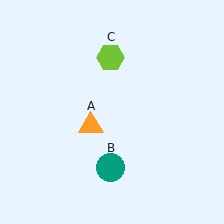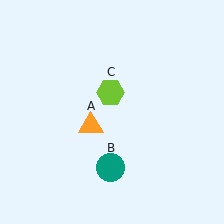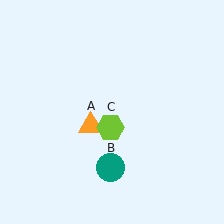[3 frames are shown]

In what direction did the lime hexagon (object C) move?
The lime hexagon (object C) moved down.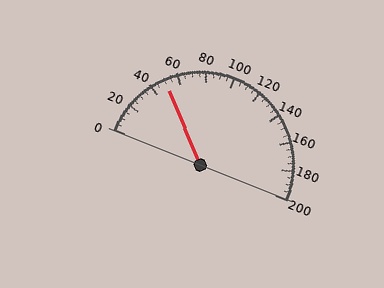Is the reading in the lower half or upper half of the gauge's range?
The reading is in the lower half of the range (0 to 200).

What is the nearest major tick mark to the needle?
The nearest major tick mark is 40.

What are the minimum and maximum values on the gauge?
The gauge ranges from 0 to 200.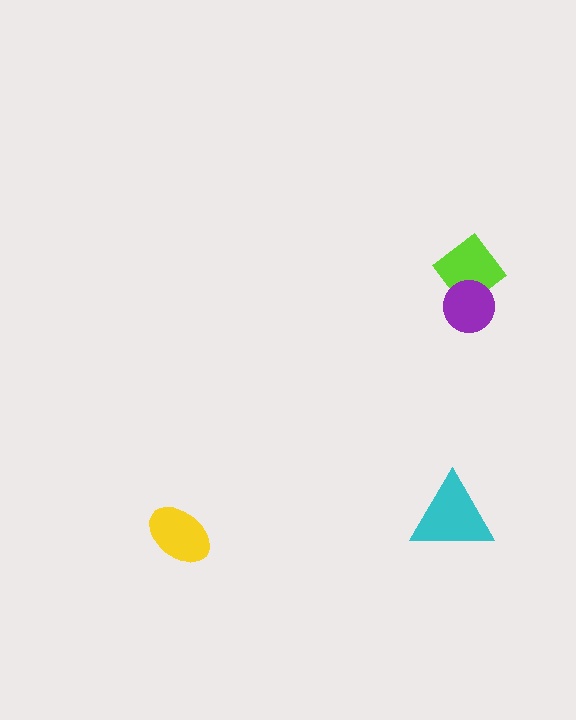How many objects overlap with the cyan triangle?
0 objects overlap with the cyan triangle.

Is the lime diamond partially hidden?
Yes, it is partially covered by another shape.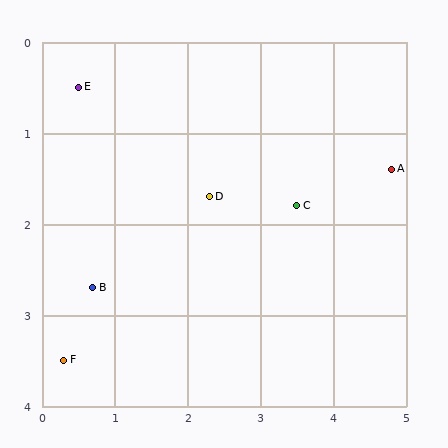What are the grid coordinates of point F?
Point F is at approximately (0.3, 3.5).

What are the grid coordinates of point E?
Point E is at approximately (0.5, 0.5).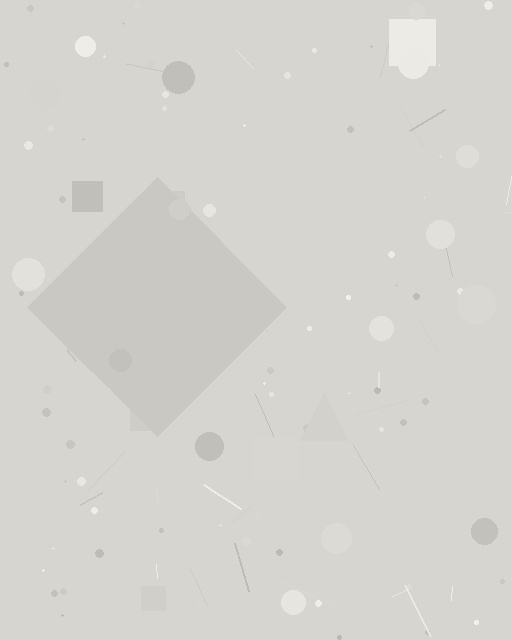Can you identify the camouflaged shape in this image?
The camouflaged shape is a diamond.